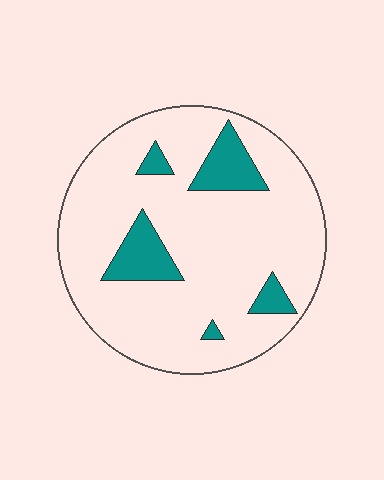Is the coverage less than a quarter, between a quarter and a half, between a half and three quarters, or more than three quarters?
Less than a quarter.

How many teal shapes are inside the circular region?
5.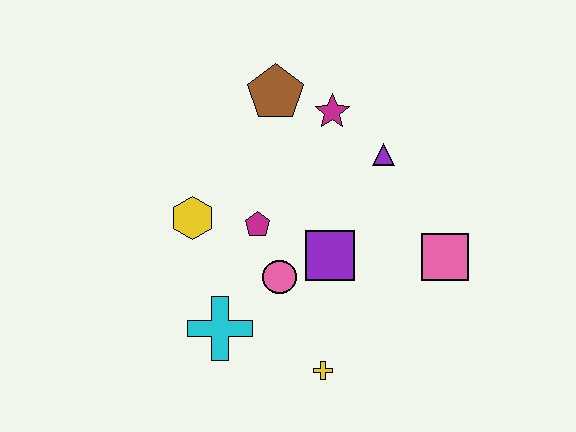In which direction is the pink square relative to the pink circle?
The pink square is to the right of the pink circle.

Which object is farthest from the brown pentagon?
The yellow cross is farthest from the brown pentagon.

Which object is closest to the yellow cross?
The pink circle is closest to the yellow cross.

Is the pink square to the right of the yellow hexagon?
Yes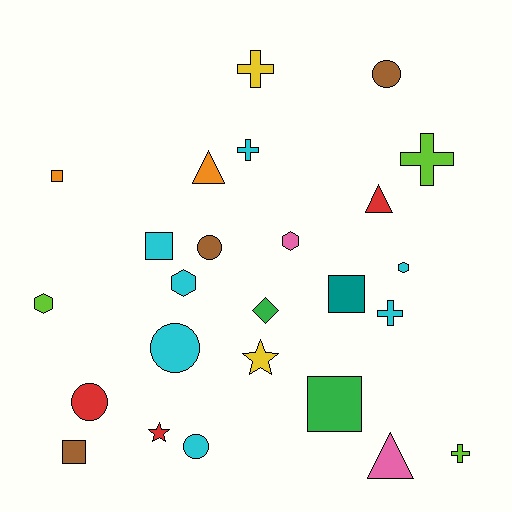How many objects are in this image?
There are 25 objects.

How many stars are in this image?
There are 2 stars.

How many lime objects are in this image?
There are 3 lime objects.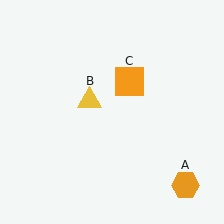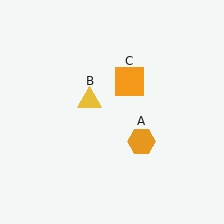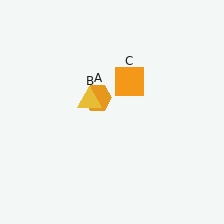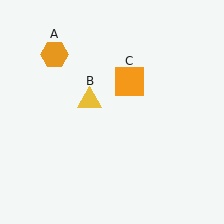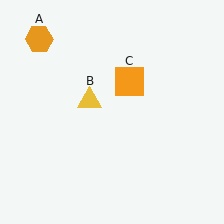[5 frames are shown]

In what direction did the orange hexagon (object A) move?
The orange hexagon (object A) moved up and to the left.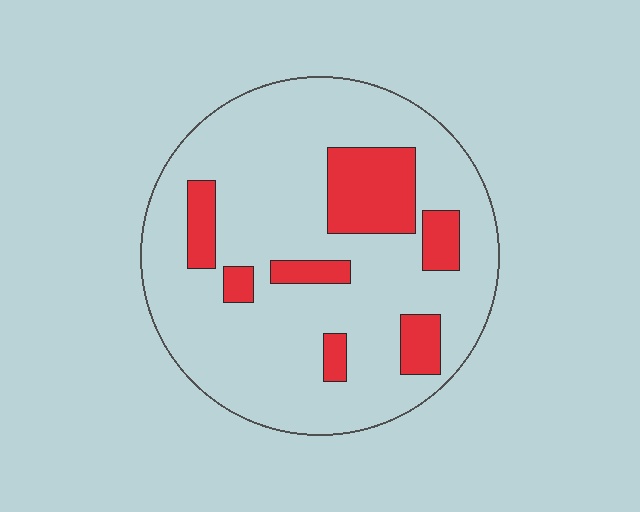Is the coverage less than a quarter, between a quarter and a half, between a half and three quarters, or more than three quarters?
Less than a quarter.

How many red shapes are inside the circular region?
7.